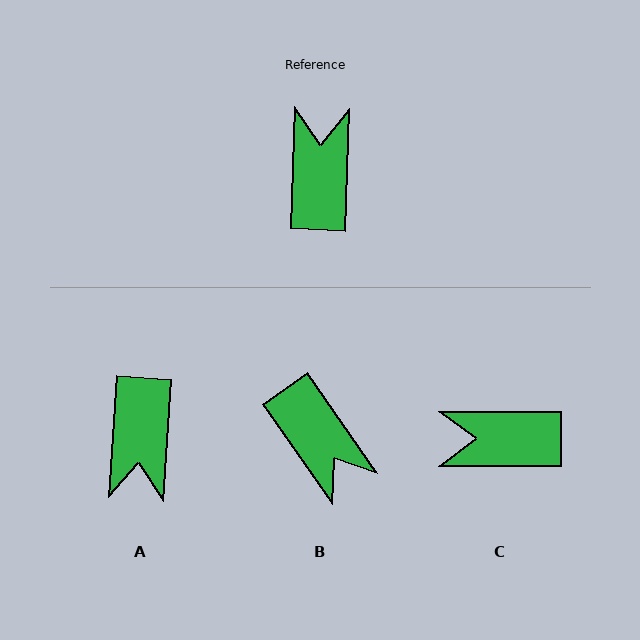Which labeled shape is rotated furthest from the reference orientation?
A, about 178 degrees away.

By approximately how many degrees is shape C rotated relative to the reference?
Approximately 92 degrees counter-clockwise.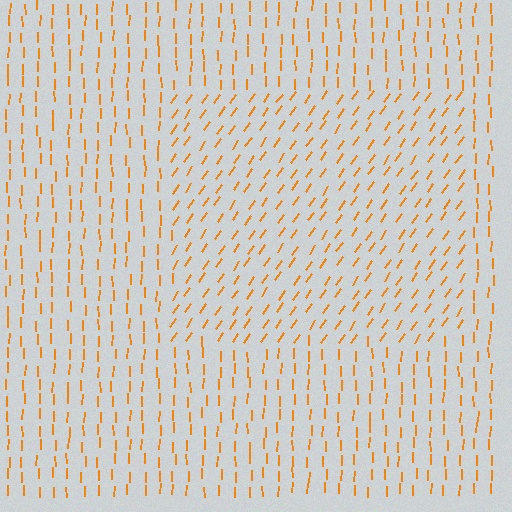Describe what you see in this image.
The image is filled with small orange line segments. A rectangle region in the image has lines oriented differently from the surrounding lines, creating a visible texture boundary.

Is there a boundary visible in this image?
Yes, there is a texture boundary formed by a change in line orientation.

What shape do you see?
I see a rectangle.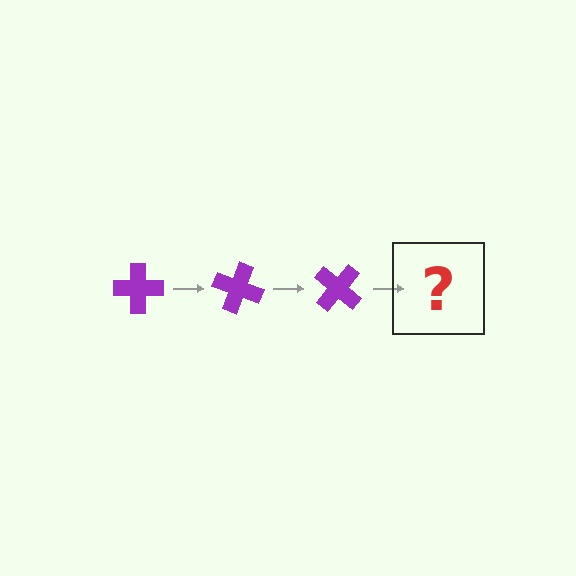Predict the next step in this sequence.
The next step is a purple cross rotated 60 degrees.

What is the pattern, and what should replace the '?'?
The pattern is that the cross rotates 20 degrees each step. The '?' should be a purple cross rotated 60 degrees.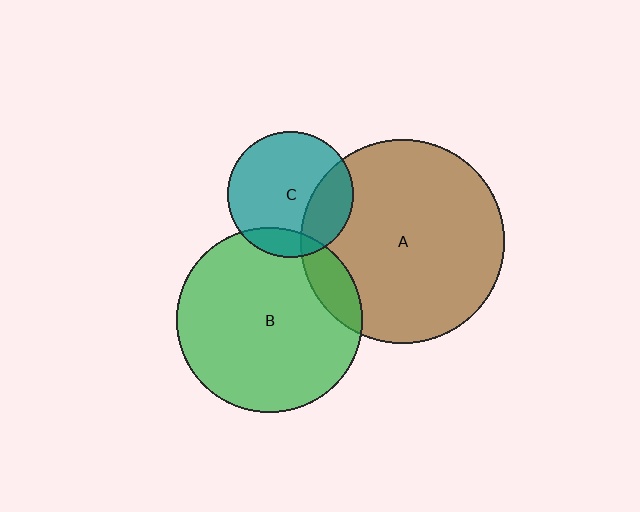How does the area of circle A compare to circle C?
Approximately 2.6 times.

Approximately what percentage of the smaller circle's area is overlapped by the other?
Approximately 10%.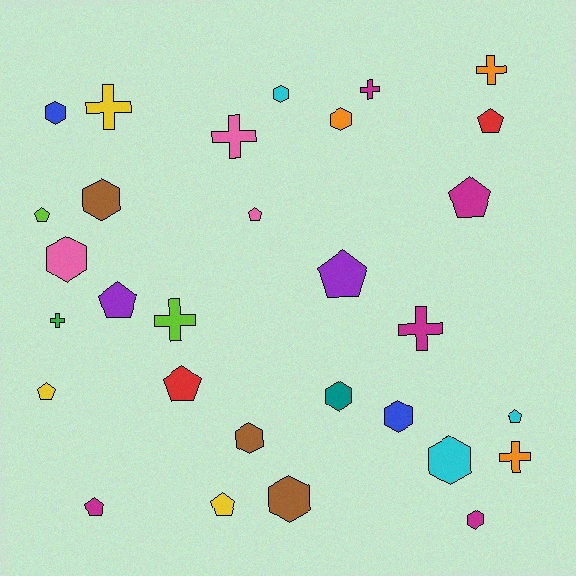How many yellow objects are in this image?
There are 3 yellow objects.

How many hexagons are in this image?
There are 11 hexagons.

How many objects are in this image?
There are 30 objects.